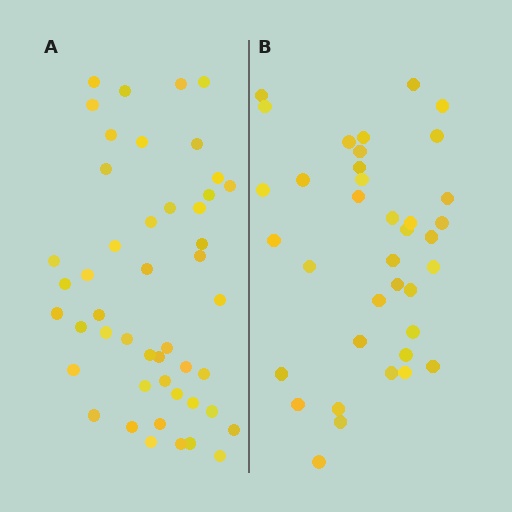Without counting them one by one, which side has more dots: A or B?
Region A (the left region) has more dots.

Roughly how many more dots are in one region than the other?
Region A has roughly 10 or so more dots than region B.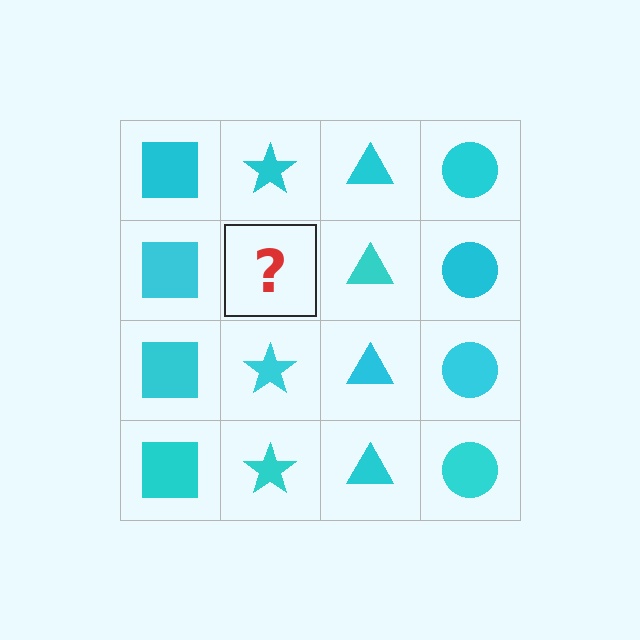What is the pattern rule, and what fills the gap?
The rule is that each column has a consistent shape. The gap should be filled with a cyan star.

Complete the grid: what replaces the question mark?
The question mark should be replaced with a cyan star.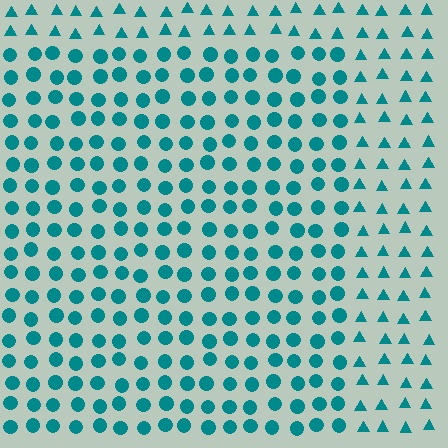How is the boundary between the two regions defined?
The boundary is defined by a change in element shape: circles inside vs. triangles outside. All elements share the same color and spacing.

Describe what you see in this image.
The image is filled with small teal elements arranged in a uniform grid. A rectangle-shaped region contains circles, while the surrounding area contains triangles. The boundary is defined purely by the change in element shape.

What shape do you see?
I see a rectangle.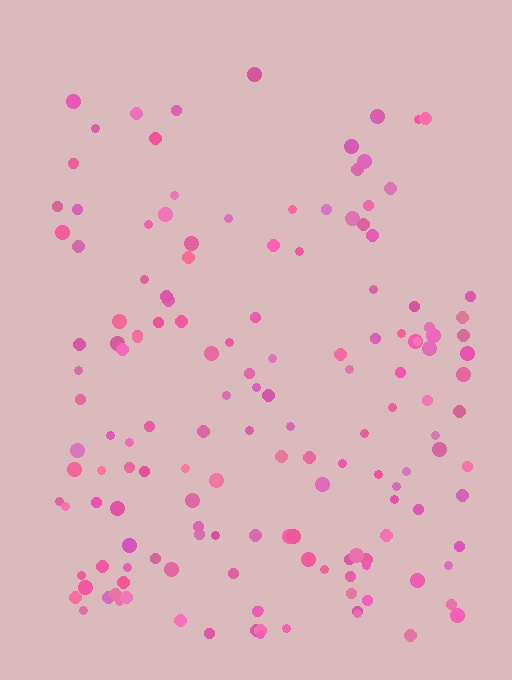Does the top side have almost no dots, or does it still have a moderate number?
Still a moderate number, just noticeably fewer than the bottom.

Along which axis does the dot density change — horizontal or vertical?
Vertical.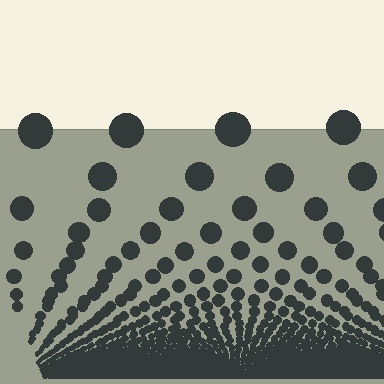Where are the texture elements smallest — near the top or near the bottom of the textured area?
Near the bottom.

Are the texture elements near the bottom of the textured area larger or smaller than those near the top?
Smaller. The gradient is inverted — elements near the bottom are smaller and denser.